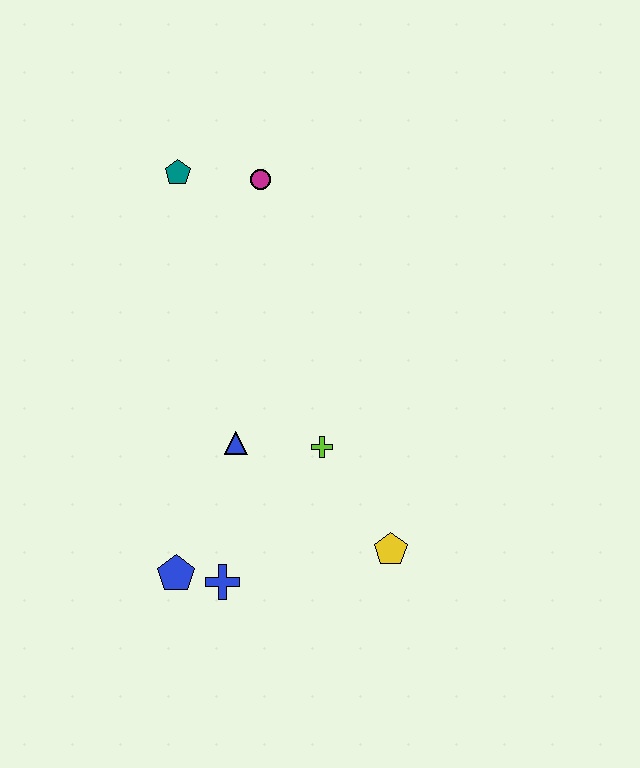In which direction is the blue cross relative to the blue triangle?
The blue cross is below the blue triangle.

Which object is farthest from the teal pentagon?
The yellow pentagon is farthest from the teal pentagon.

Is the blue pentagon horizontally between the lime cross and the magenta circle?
No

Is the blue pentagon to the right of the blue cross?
No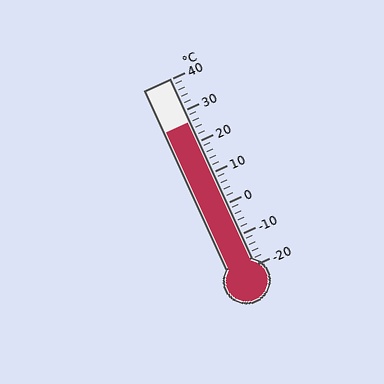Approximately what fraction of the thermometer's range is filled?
The thermometer is filled to approximately 75% of its range.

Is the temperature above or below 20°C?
The temperature is above 20°C.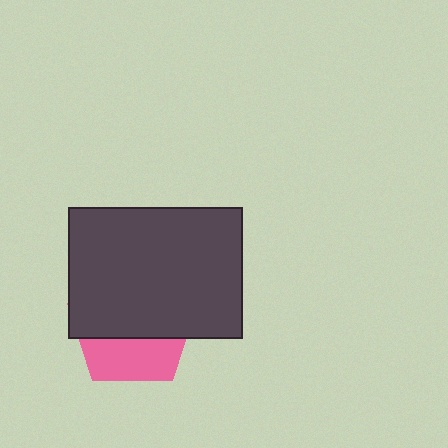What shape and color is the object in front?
The object in front is a dark gray rectangle.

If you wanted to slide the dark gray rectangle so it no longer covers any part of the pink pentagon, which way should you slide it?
Slide it up — that is the most direct way to separate the two shapes.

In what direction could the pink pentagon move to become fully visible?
The pink pentagon could move down. That would shift it out from behind the dark gray rectangle entirely.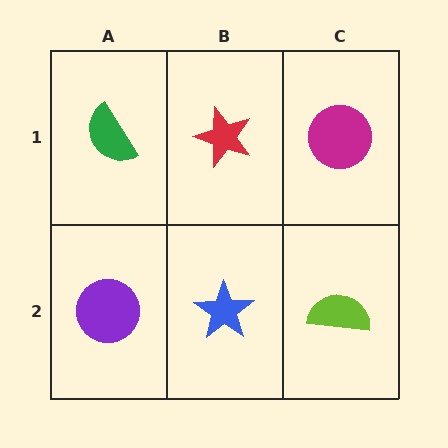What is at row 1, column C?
A magenta circle.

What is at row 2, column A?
A purple circle.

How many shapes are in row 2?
3 shapes.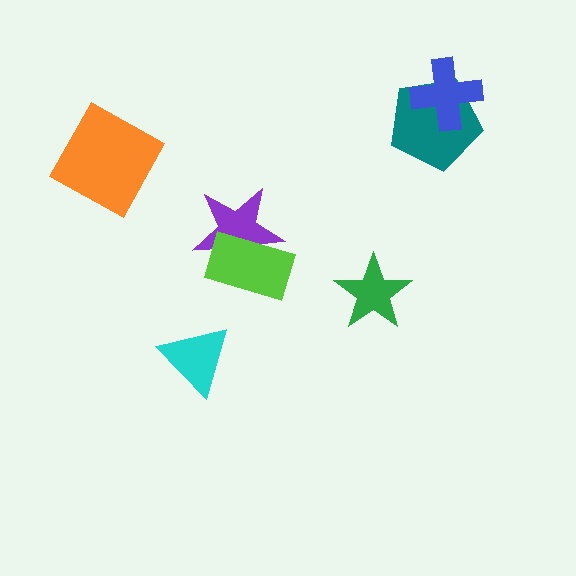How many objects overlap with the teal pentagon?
1 object overlaps with the teal pentagon.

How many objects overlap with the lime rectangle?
1 object overlaps with the lime rectangle.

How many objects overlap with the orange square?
0 objects overlap with the orange square.